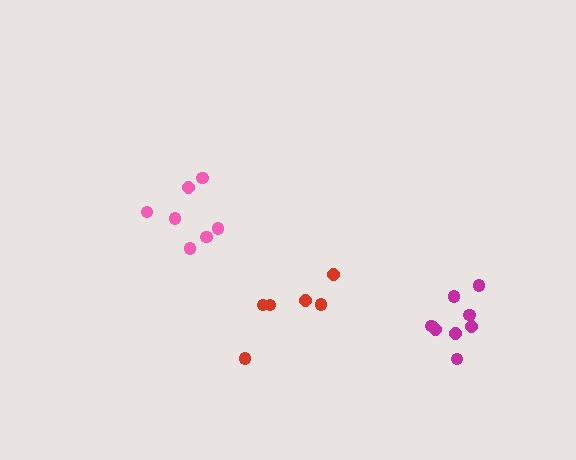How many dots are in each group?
Group 1: 7 dots, Group 2: 6 dots, Group 3: 8 dots (21 total).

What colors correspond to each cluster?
The clusters are colored: pink, red, magenta.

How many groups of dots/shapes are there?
There are 3 groups.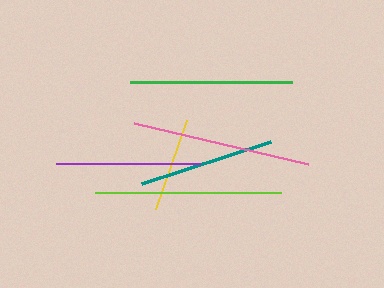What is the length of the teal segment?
The teal segment is approximately 135 pixels long.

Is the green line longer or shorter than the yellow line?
The green line is longer than the yellow line.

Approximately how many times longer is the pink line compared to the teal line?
The pink line is approximately 1.3 times the length of the teal line.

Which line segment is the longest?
The lime line is the longest at approximately 187 pixels.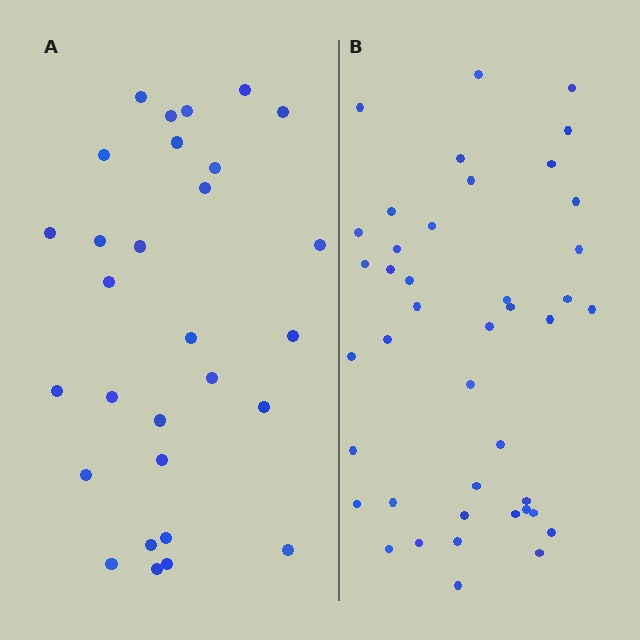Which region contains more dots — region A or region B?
Region B (the right region) has more dots.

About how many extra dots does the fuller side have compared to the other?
Region B has approximately 15 more dots than region A.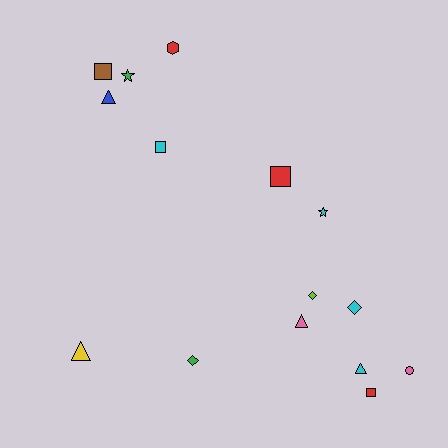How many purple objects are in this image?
There are no purple objects.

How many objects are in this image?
There are 15 objects.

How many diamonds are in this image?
There are 3 diamonds.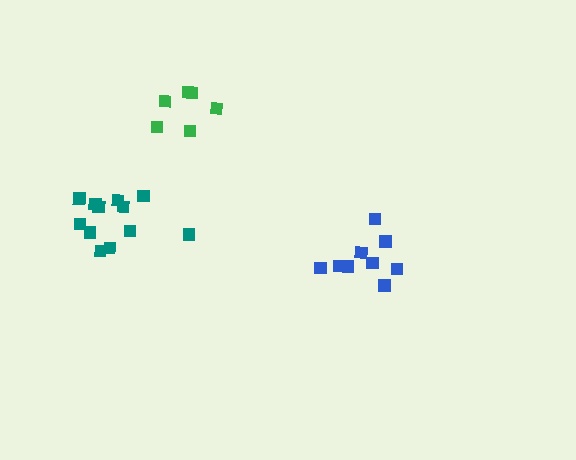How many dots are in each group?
Group 1: 12 dots, Group 2: 6 dots, Group 3: 9 dots (27 total).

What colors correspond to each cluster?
The clusters are colored: teal, green, blue.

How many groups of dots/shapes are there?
There are 3 groups.